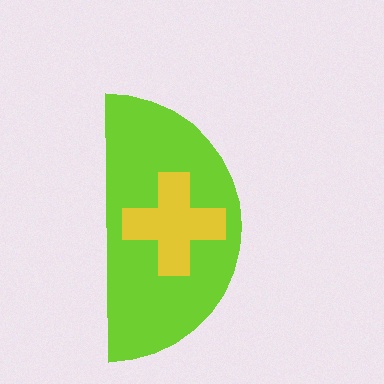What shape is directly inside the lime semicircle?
The yellow cross.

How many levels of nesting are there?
2.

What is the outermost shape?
The lime semicircle.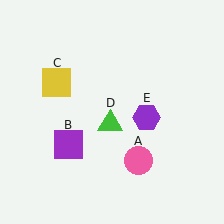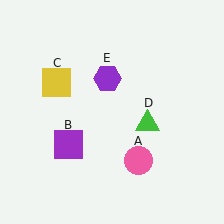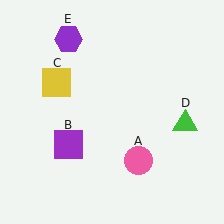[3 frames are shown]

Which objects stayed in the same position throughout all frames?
Pink circle (object A) and purple square (object B) and yellow square (object C) remained stationary.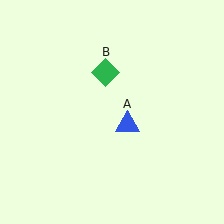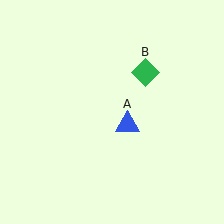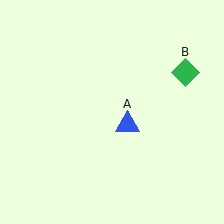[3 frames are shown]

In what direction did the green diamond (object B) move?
The green diamond (object B) moved right.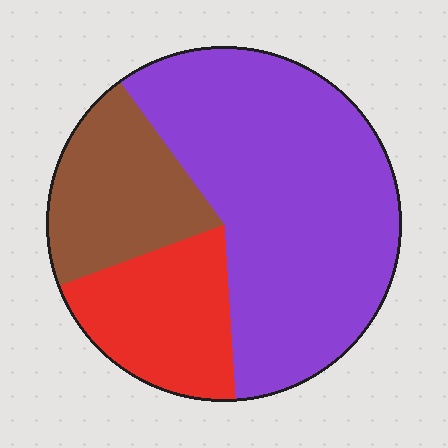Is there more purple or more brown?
Purple.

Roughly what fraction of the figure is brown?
Brown covers around 20% of the figure.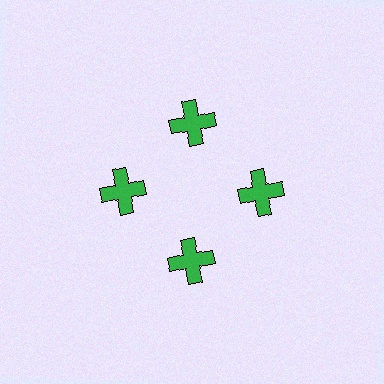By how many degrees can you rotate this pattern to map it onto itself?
The pattern maps onto itself every 90 degrees of rotation.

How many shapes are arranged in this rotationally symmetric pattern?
There are 4 shapes, arranged in 4 groups of 1.